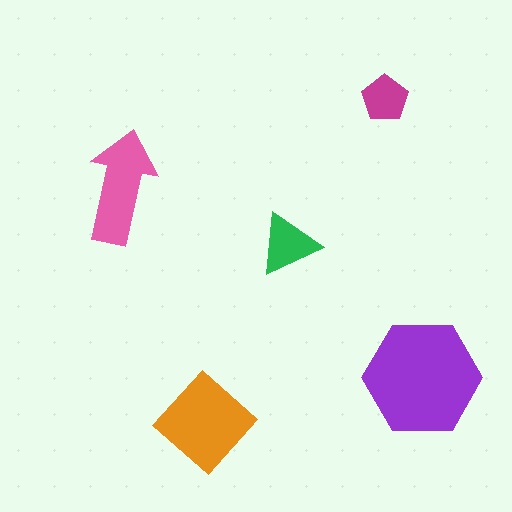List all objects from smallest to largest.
The magenta pentagon, the green triangle, the pink arrow, the orange diamond, the purple hexagon.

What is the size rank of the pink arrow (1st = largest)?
3rd.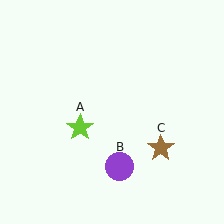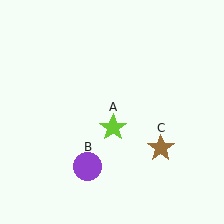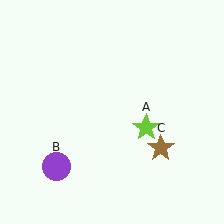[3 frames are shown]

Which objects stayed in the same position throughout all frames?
Brown star (object C) remained stationary.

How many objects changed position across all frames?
2 objects changed position: lime star (object A), purple circle (object B).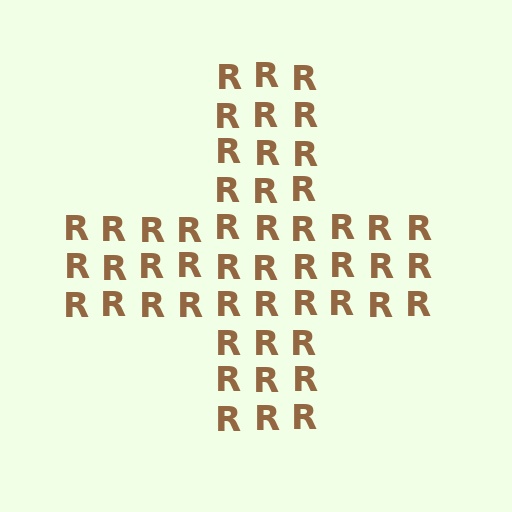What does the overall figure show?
The overall figure shows a cross.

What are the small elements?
The small elements are letter R's.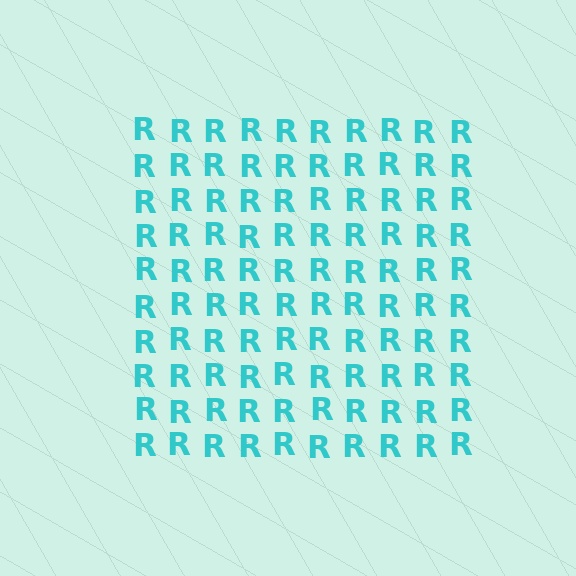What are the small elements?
The small elements are letter R's.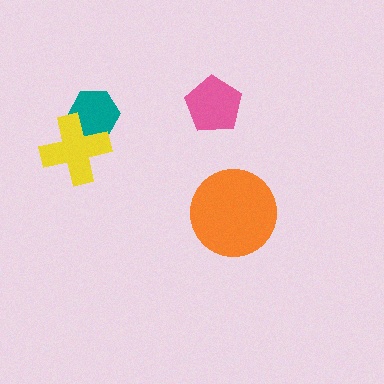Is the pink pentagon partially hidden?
No, no other shape covers it.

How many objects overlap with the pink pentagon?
0 objects overlap with the pink pentagon.